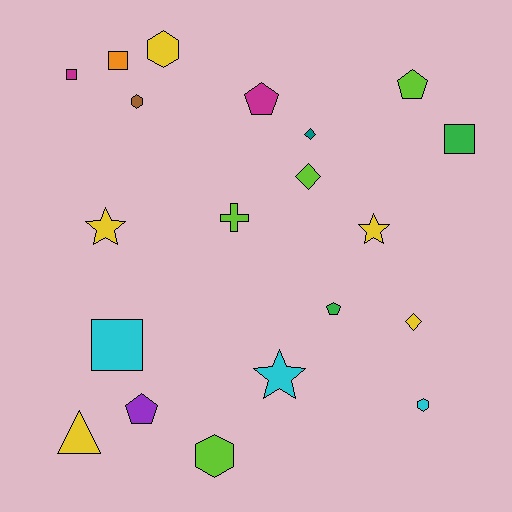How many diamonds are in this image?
There are 3 diamonds.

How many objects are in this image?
There are 20 objects.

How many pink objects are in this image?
There are no pink objects.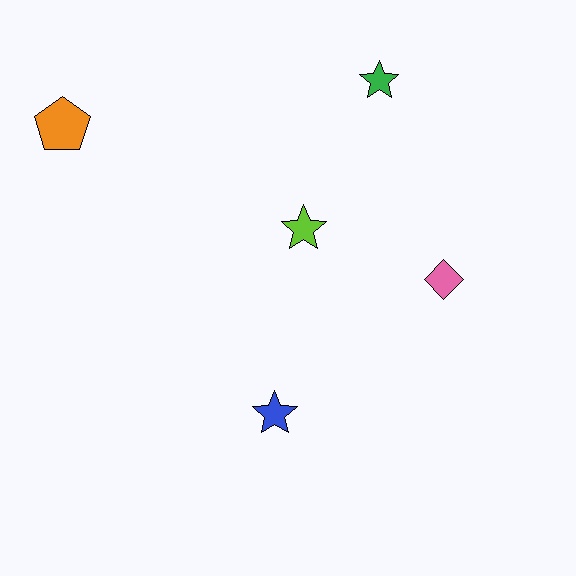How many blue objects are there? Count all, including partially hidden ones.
There is 1 blue object.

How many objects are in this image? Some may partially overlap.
There are 5 objects.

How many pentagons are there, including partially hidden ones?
There is 1 pentagon.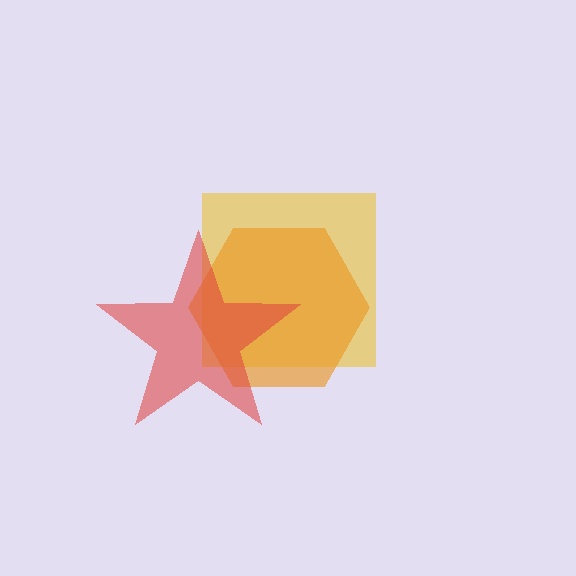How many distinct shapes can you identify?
There are 3 distinct shapes: a yellow square, an orange hexagon, a red star.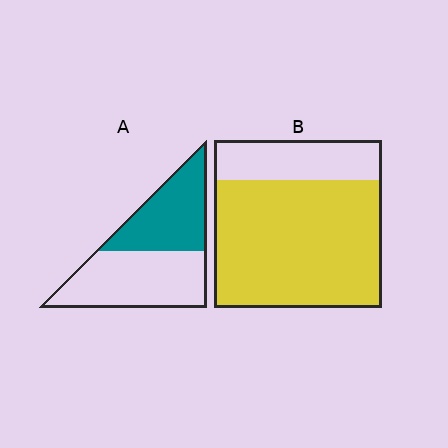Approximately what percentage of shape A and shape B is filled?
A is approximately 45% and B is approximately 75%.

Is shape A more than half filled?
No.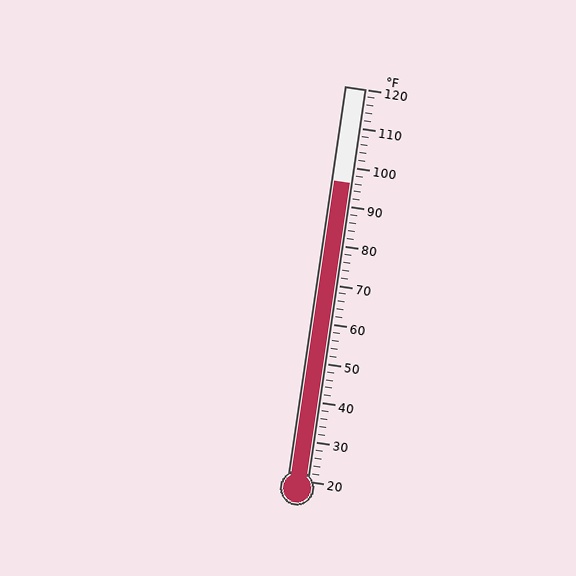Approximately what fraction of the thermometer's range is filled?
The thermometer is filled to approximately 75% of its range.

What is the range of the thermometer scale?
The thermometer scale ranges from 20°F to 120°F.